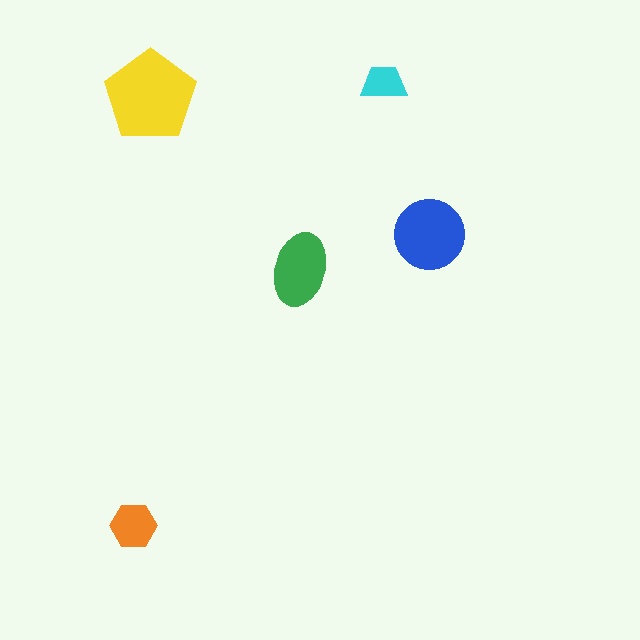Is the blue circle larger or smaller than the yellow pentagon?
Smaller.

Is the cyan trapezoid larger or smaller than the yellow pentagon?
Smaller.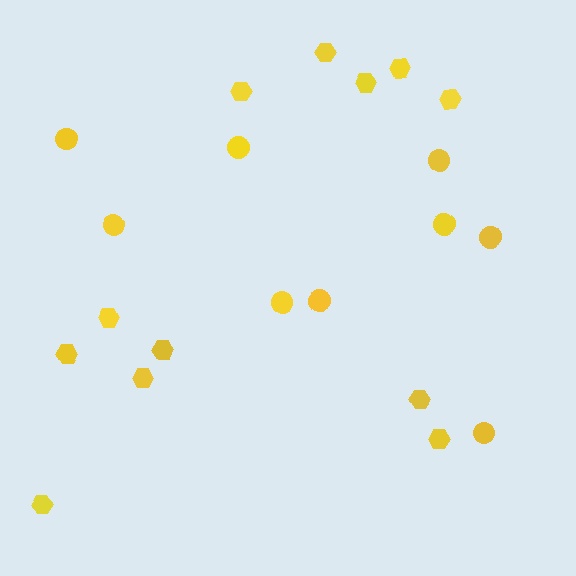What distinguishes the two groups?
There are 2 groups: one group of hexagons (12) and one group of circles (9).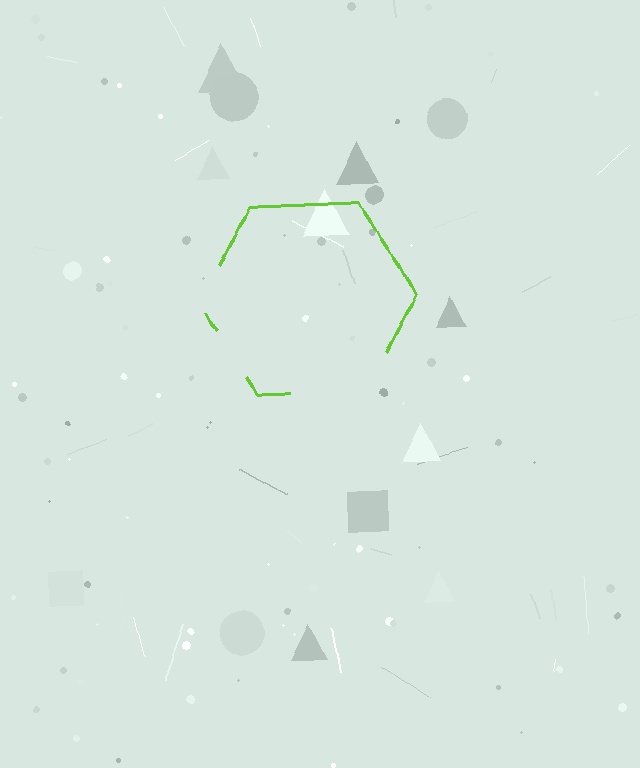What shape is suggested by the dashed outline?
The dashed outline suggests a hexagon.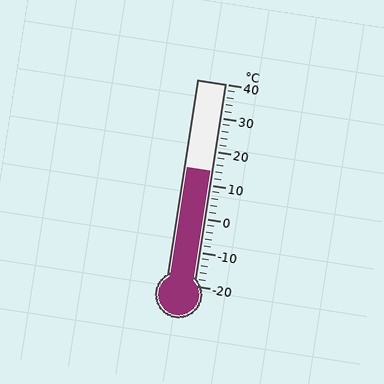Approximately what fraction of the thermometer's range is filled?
The thermometer is filled to approximately 55% of its range.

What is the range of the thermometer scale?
The thermometer scale ranges from -20°C to 40°C.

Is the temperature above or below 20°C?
The temperature is below 20°C.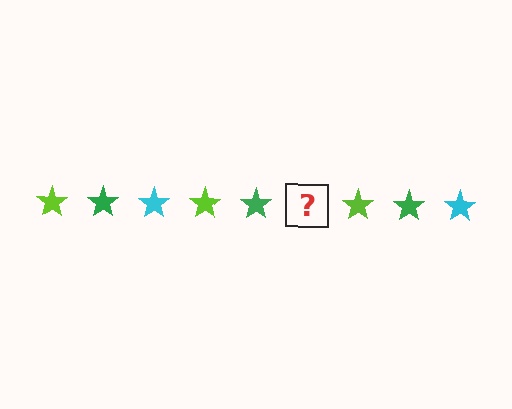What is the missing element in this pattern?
The missing element is a cyan star.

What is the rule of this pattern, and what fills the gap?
The rule is that the pattern cycles through lime, green, cyan stars. The gap should be filled with a cyan star.